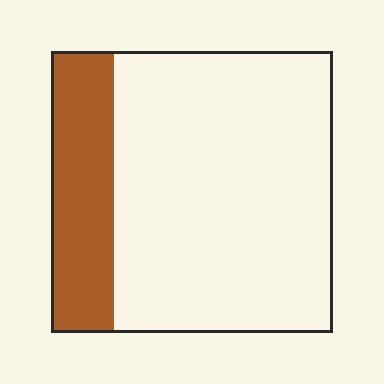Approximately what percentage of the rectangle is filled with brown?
Approximately 20%.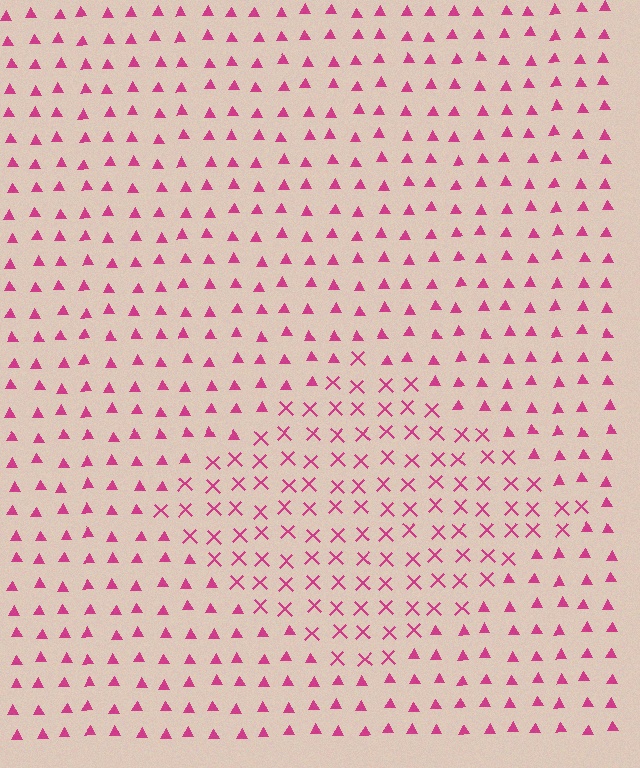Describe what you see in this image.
The image is filled with small magenta elements arranged in a uniform grid. A diamond-shaped region contains X marks, while the surrounding area contains triangles. The boundary is defined purely by the change in element shape.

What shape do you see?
I see a diamond.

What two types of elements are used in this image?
The image uses X marks inside the diamond region and triangles outside it.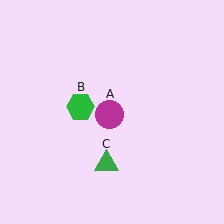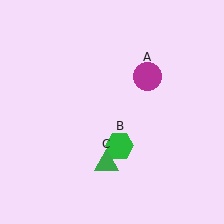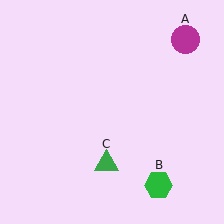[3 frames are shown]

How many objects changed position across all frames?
2 objects changed position: magenta circle (object A), green hexagon (object B).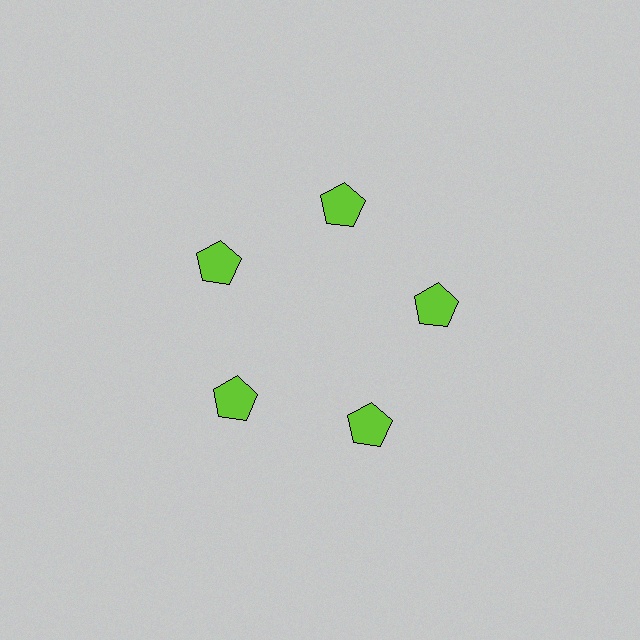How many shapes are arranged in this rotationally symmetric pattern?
There are 5 shapes, arranged in 5 groups of 1.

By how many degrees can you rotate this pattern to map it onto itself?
The pattern maps onto itself every 72 degrees of rotation.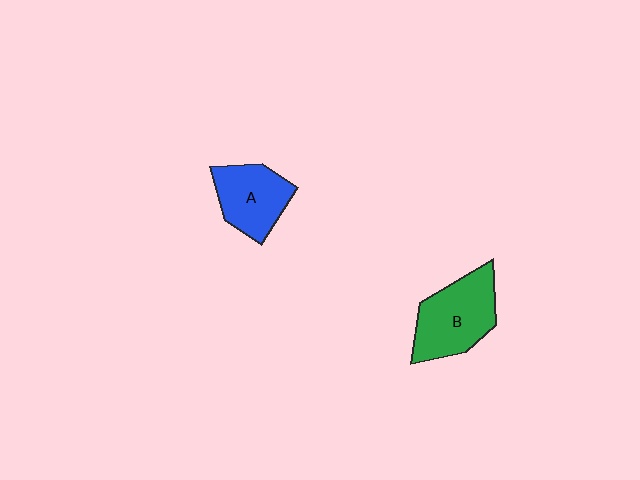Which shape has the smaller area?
Shape A (blue).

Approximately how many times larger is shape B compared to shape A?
Approximately 1.3 times.